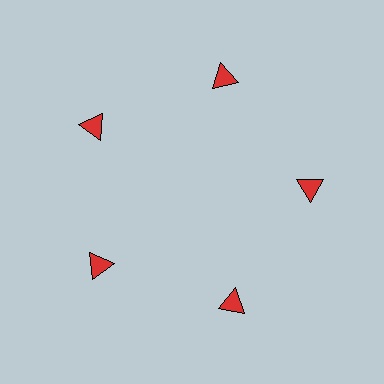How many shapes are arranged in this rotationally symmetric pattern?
There are 5 shapes, arranged in 5 groups of 1.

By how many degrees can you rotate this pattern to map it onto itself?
The pattern maps onto itself every 72 degrees of rotation.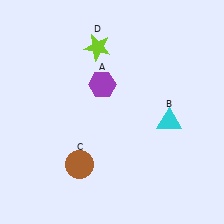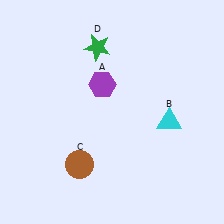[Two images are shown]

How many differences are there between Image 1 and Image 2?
There is 1 difference between the two images.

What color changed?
The star (D) changed from lime in Image 1 to green in Image 2.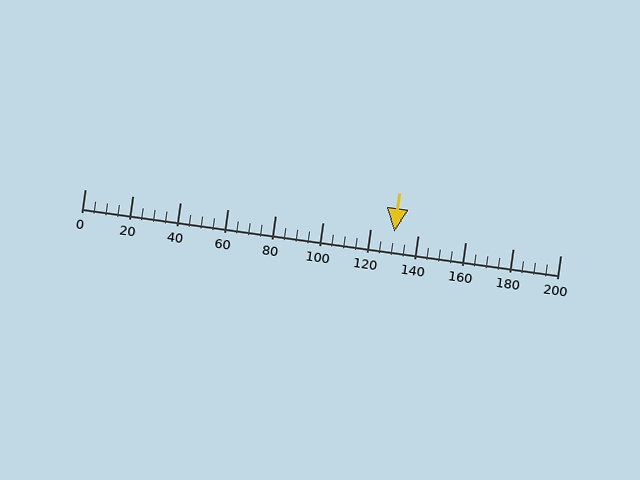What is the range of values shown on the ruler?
The ruler shows values from 0 to 200.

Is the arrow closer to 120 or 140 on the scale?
The arrow is closer to 140.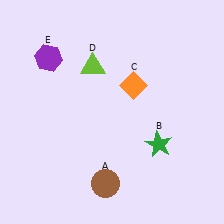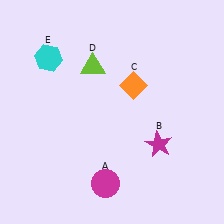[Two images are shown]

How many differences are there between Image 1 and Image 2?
There are 3 differences between the two images.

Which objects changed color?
A changed from brown to magenta. B changed from green to magenta. E changed from purple to cyan.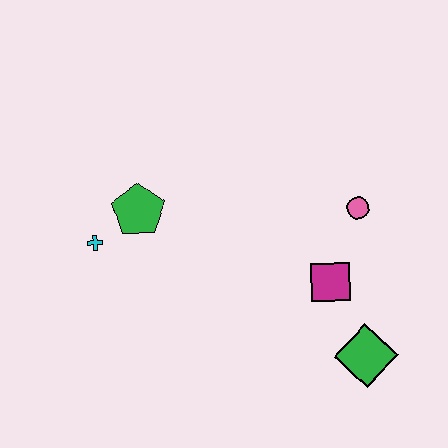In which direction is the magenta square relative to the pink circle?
The magenta square is below the pink circle.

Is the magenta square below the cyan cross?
Yes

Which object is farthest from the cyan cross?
The green diamond is farthest from the cyan cross.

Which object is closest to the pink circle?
The magenta square is closest to the pink circle.